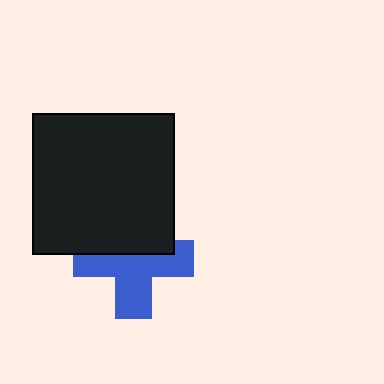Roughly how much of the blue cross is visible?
About half of it is visible (roughly 59%).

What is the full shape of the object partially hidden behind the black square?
The partially hidden object is a blue cross.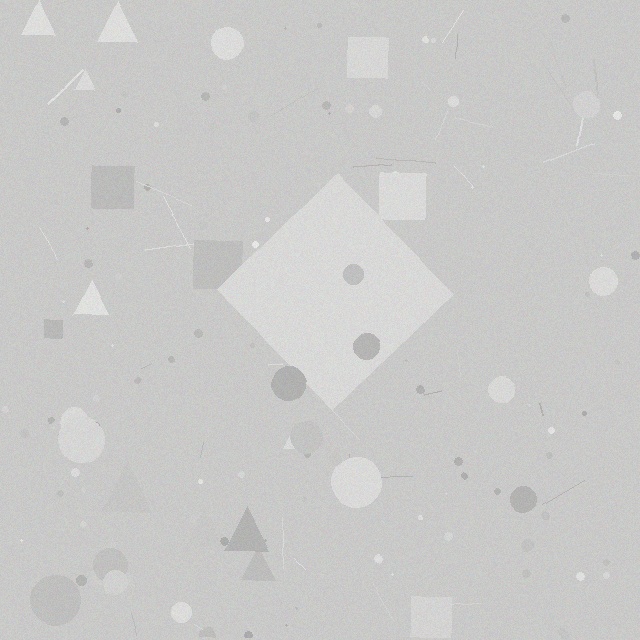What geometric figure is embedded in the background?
A diamond is embedded in the background.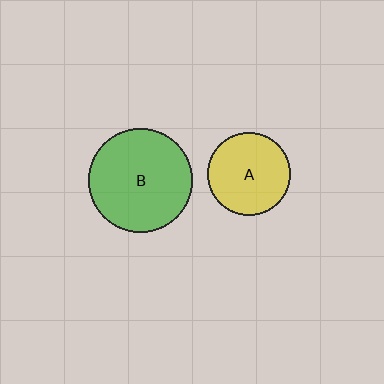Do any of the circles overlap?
No, none of the circles overlap.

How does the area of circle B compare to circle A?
Approximately 1.6 times.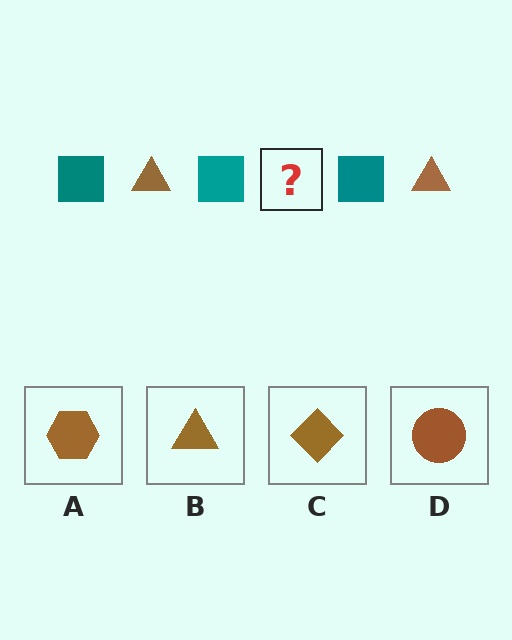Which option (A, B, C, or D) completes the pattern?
B.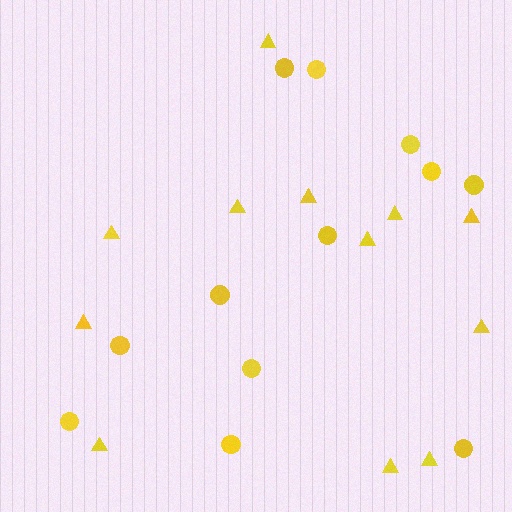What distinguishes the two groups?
There are 2 groups: one group of circles (12) and one group of triangles (12).